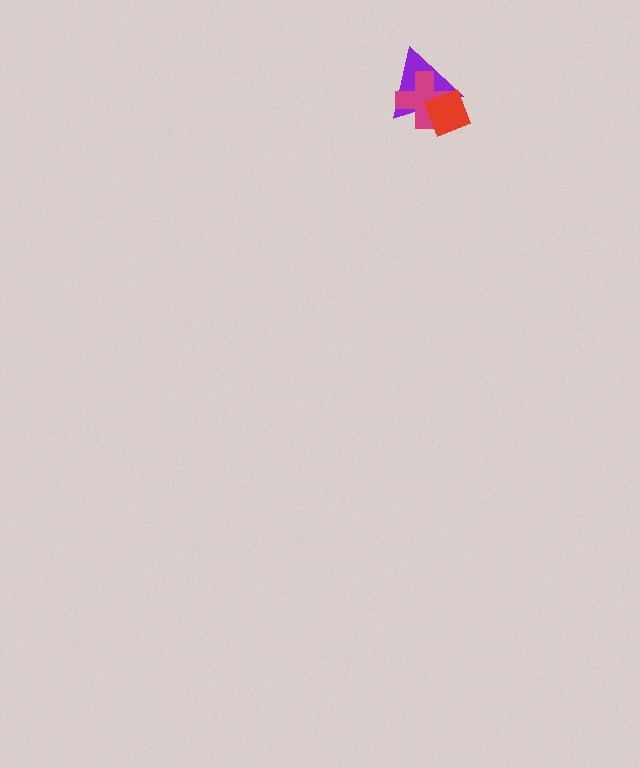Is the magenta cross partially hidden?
Yes, it is partially covered by another shape.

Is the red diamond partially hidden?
No, no other shape covers it.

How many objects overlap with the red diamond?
2 objects overlap with the red diamond.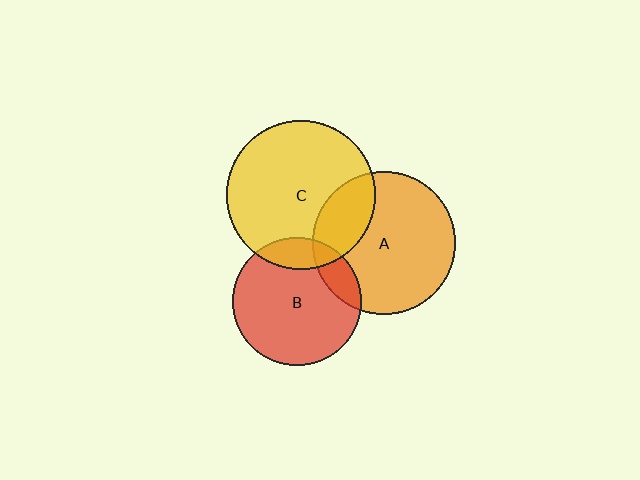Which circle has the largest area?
Circle C (yellow).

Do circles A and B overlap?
Yes.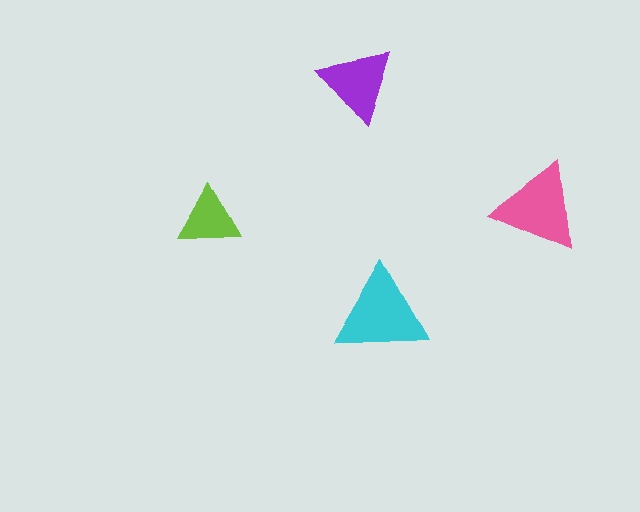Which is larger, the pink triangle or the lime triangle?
The pink one.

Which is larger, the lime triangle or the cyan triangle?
The cyan one.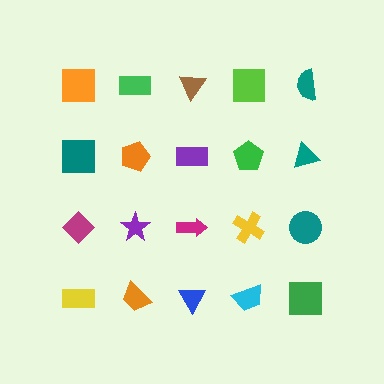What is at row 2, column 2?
An orange pentagon.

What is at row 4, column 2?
An orange trapezoid.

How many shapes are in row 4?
5 shapes.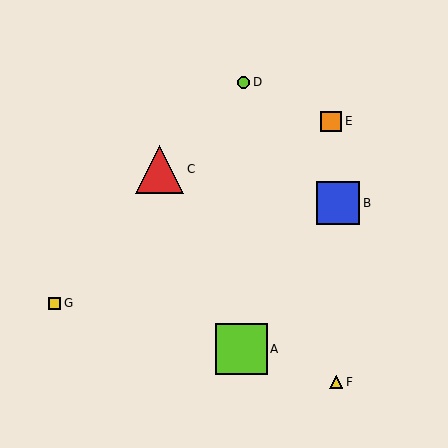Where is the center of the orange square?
The center of the orange square is at (331, 121).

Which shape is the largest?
The lime square (labeled A) is the largest.